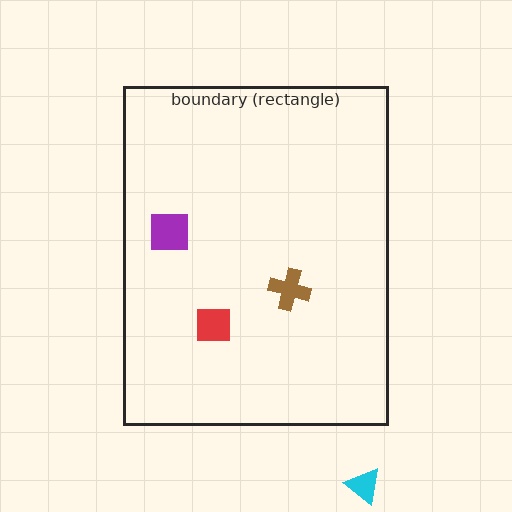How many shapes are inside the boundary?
3 inside, 1 outside.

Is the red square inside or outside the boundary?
Inside.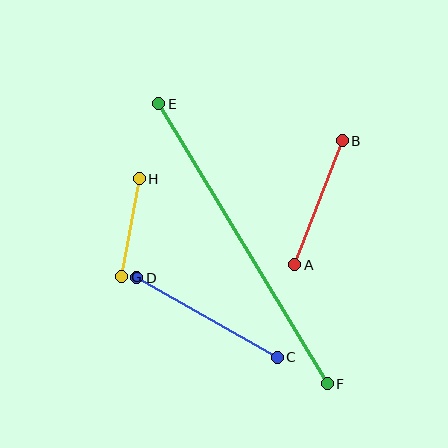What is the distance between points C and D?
The distance is approximately 161 pixels.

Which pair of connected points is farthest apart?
Points E and F are farthest apart.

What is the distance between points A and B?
The distance is approximately 133 pixels.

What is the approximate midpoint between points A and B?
The midpoint is at approximately (318, 203) pixels.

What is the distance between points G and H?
The distance is approximately 100 pixels.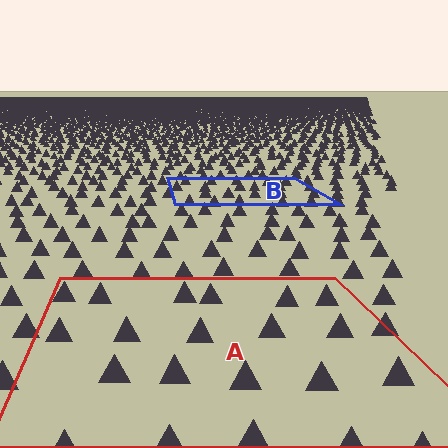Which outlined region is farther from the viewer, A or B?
Region B is farther from the viewer — the texture elements inside it appear smaller and more densely packed.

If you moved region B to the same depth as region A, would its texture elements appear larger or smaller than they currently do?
They would appear larger. At a closer depth, the same texture elements are projected at a bigger on-screen size.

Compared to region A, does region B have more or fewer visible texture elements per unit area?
Region B has more texture elements per unit area — they are packed more densely because it is farther away.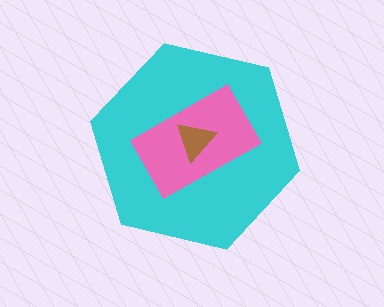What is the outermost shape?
The cyan hexagon.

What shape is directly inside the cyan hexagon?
The pink rectangle.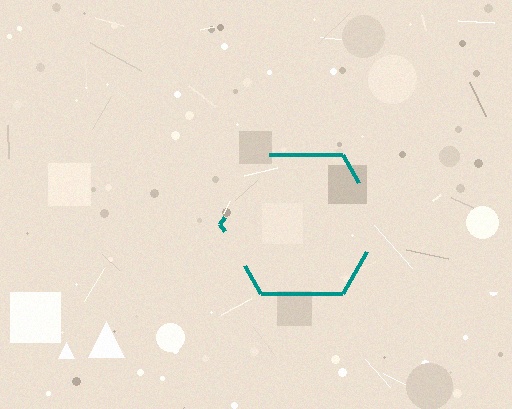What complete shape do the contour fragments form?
The contour fragments form a hexagon.